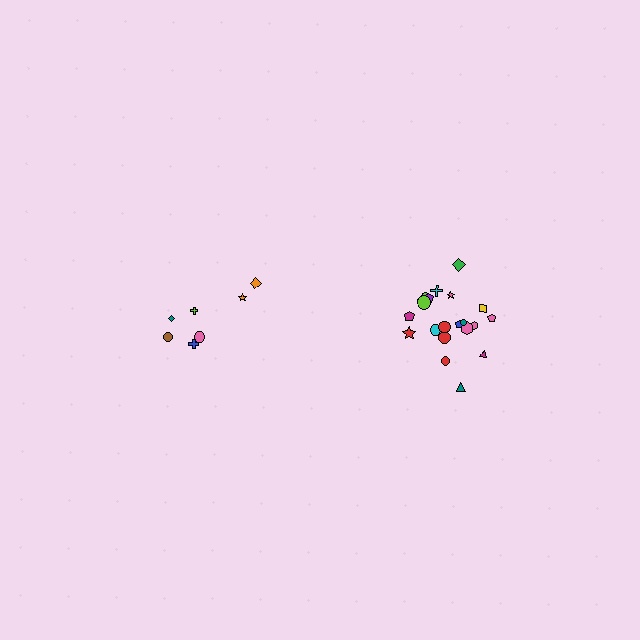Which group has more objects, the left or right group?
The right group.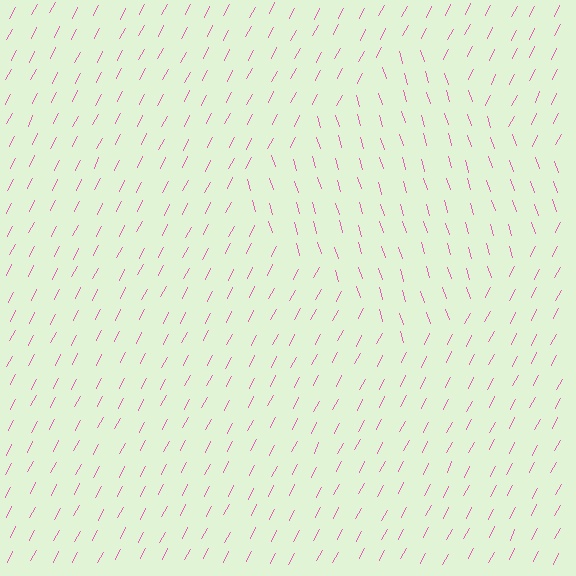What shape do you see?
I see a diamond.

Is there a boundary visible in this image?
Yes, there is a texture boundary formed by a change in line orientation.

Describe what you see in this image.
The image is filled with small pink line segments. A diamond region in the image has lines oriented differently from the surrounding lines, creating a visible texture boundary.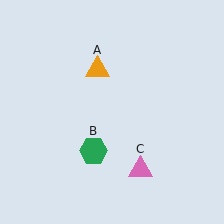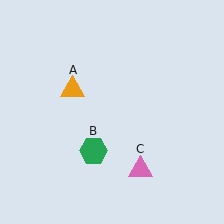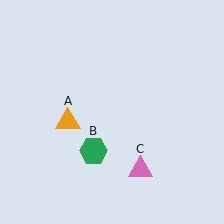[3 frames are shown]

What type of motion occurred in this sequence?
The orange triangle (object A) rotated counterclockwise around the center of the scene.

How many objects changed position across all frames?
1 object changed position: orange triangle (object A).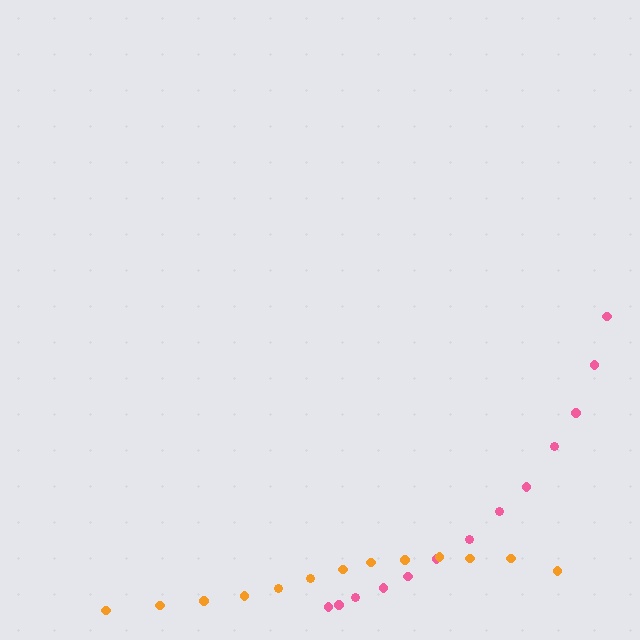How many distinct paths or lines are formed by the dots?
There are 2 distinct paths.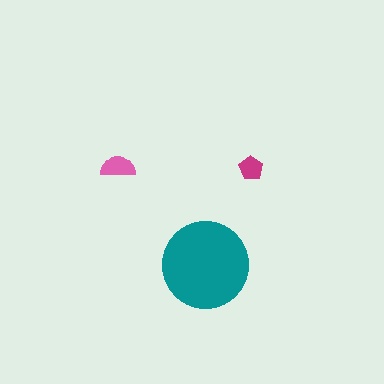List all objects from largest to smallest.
The teal circle, the pink semicircle, the magenta pentagon.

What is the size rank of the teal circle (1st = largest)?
1st.